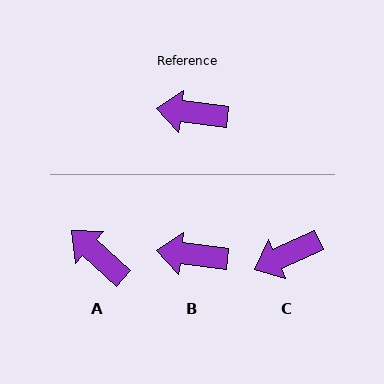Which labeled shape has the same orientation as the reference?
B.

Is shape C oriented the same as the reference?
No, it is off by about 31 degrees.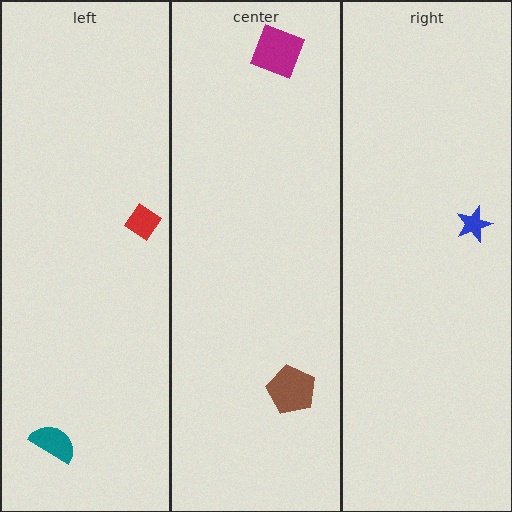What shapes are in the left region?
The red diamond, the teal semicircle.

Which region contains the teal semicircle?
The left region.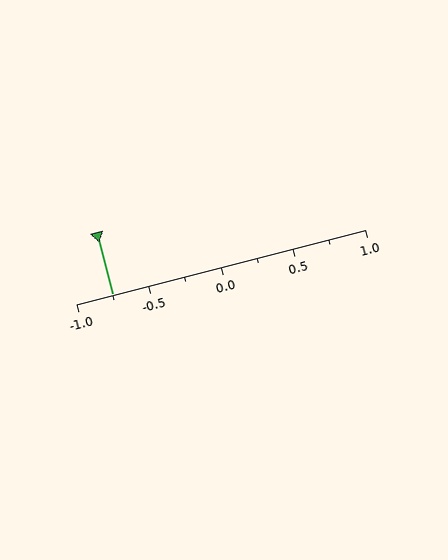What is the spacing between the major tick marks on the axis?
The major ticks are spaced 0.5 apart.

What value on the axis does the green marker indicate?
The marker indicates approximately -0.75.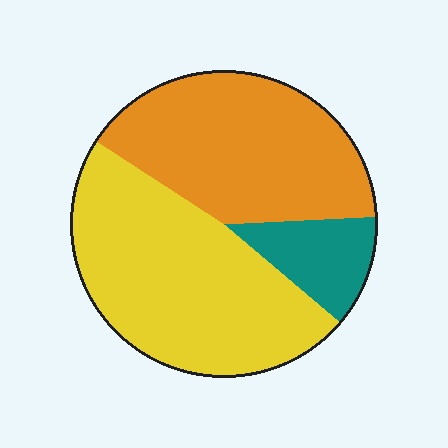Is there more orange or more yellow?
Yellow.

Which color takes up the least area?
Teal, at roughly 10%.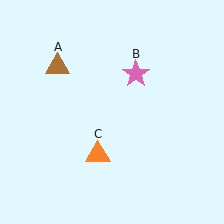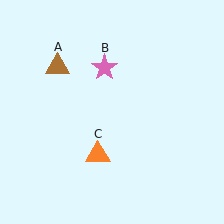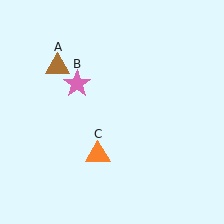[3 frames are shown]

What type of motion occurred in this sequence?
The pink star (object B) rotated counterclockwise around the center of the scene.